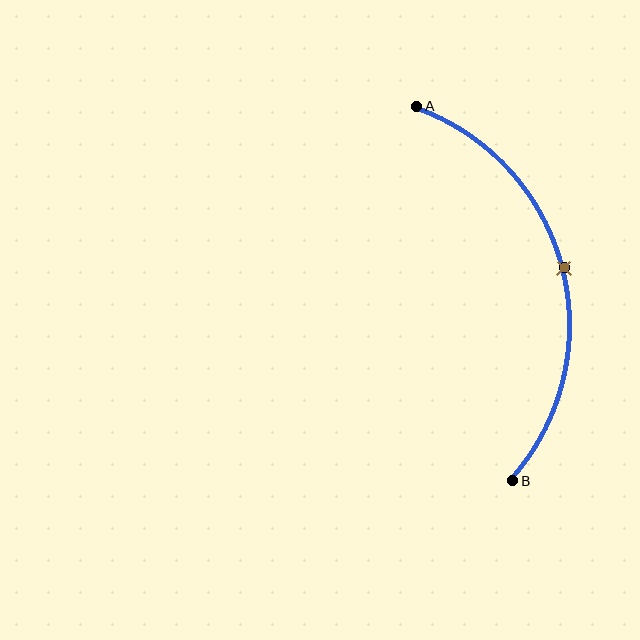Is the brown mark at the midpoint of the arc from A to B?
Yes. The brown mark lies on the arc at equal arc-length from both A and B — it is the arc midpoint.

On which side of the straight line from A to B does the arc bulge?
The arc bulges to the right of the straight line connecting A and B.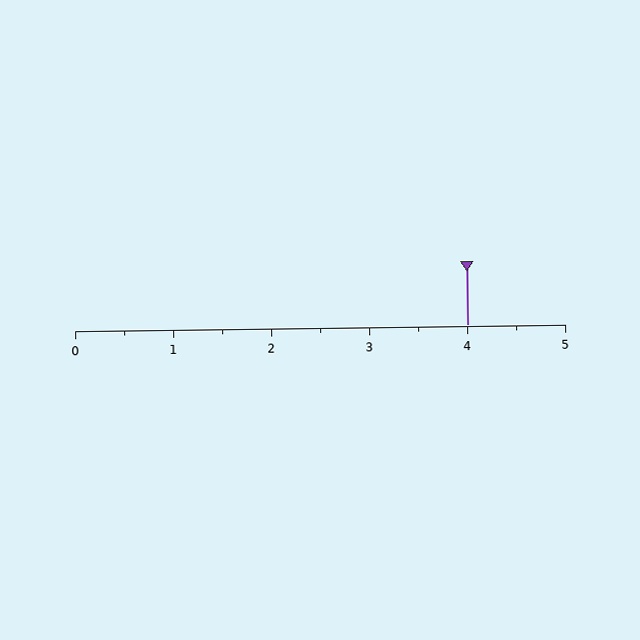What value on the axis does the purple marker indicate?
The marker indicates approximately 4.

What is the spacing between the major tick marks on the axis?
The major ticks are spaced 1 apart.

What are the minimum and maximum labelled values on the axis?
The axis runs from 0 to 5.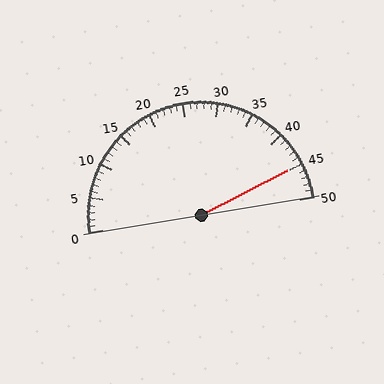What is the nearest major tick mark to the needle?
The nearest major tick mark is 45.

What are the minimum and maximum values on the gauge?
The gauge ranges from 0 to 50.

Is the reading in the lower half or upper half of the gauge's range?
The reading is in the upper half of the range (0 to 50).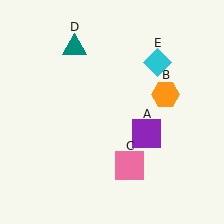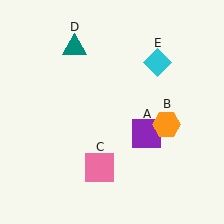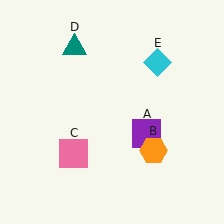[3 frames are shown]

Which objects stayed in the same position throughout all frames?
Purple square (object A) and teal triangle (object D) and cyan diamond (object E) remained stationary.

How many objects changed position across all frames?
2 objects changed position: orange hexagon (object B), pink square (object C).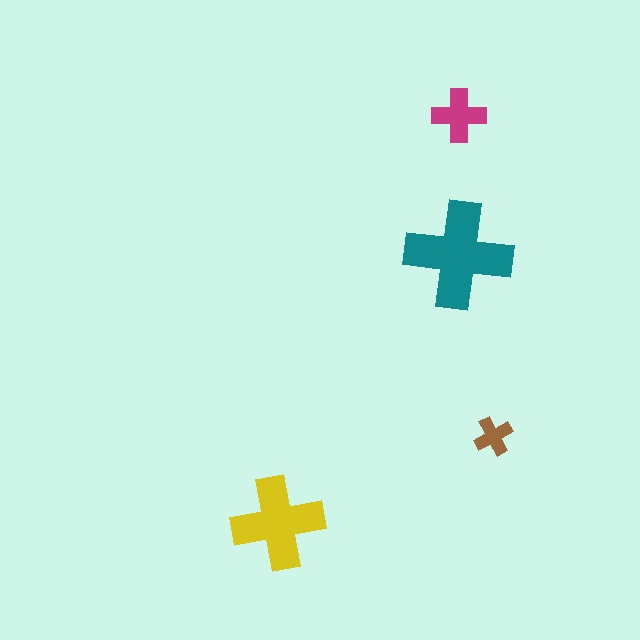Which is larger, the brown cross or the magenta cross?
The magenta one.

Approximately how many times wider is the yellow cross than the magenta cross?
About 1.5 times wider.